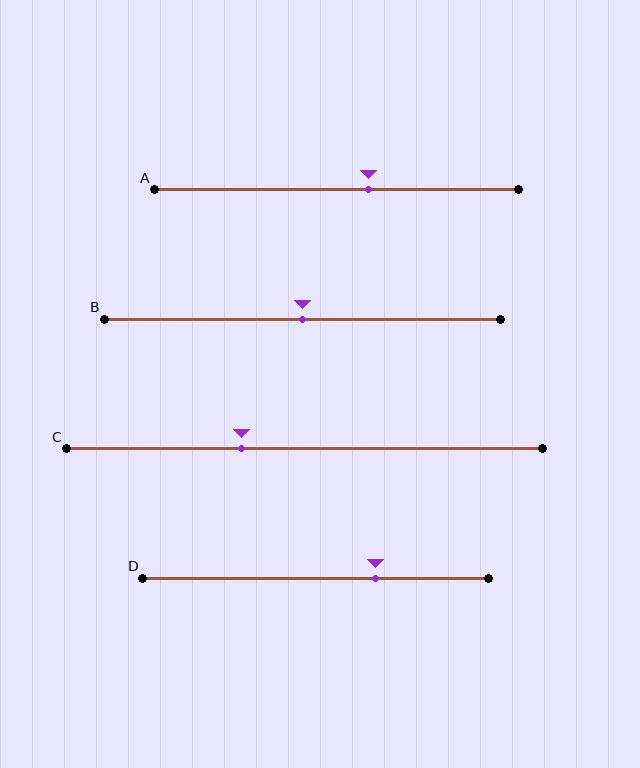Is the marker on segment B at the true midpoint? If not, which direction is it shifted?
Yes, the marker on segment B is at the true midpoint.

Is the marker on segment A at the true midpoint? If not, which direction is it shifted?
No, the marker on segment A is shifted to the right by about 9% of the segment length.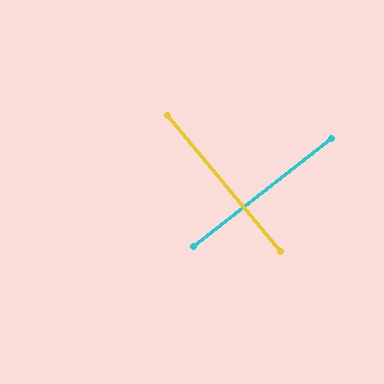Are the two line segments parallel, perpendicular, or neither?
Perpendicular — they meet at approximately 88°.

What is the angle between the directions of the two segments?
Approximately 88 degrees.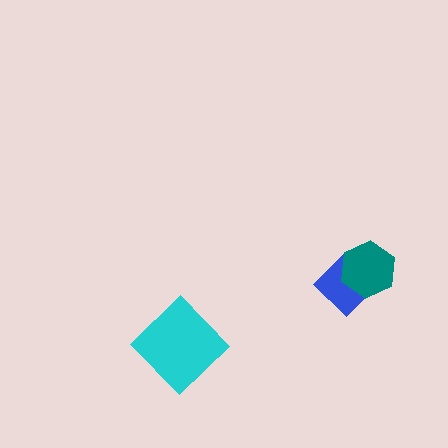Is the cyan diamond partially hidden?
No, no other shape covers it.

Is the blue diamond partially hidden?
Yes, it is partially covered by another shape.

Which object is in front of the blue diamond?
The teal hexagon is in front of the blue diamond.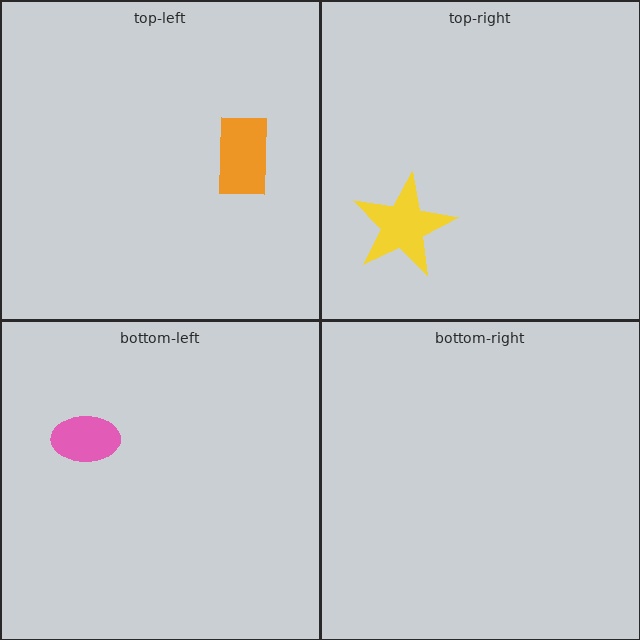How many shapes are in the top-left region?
1.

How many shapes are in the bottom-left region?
1.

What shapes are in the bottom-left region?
The pink ellipse.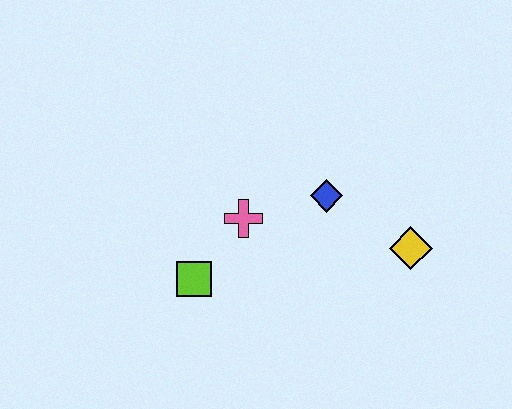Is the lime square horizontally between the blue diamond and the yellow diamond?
No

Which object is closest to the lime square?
The pink cross is closest to the lime square.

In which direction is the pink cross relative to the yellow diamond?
The pink cross is to the left of the yellow diamond.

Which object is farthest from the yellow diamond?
The lime square is farthest from the yellow diamond.